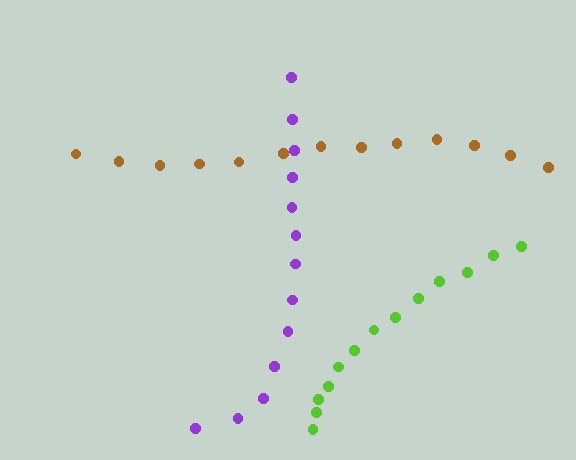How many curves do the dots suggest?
There are 3 distinct paths.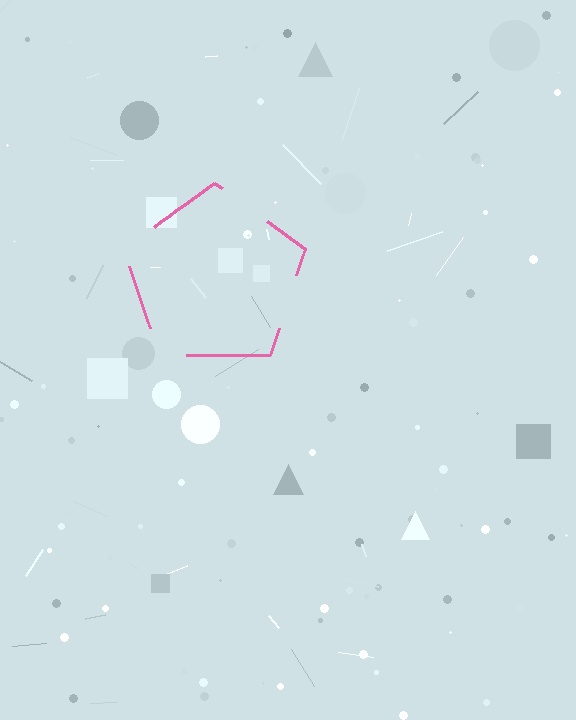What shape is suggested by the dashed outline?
The dashed outline suggests a pentagon.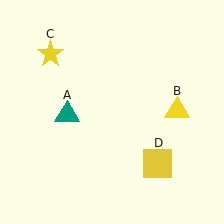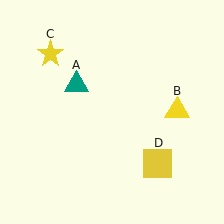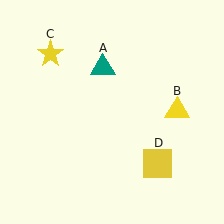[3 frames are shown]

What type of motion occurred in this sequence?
The teal triangle (object A) rotated clockwise around the center of the scene.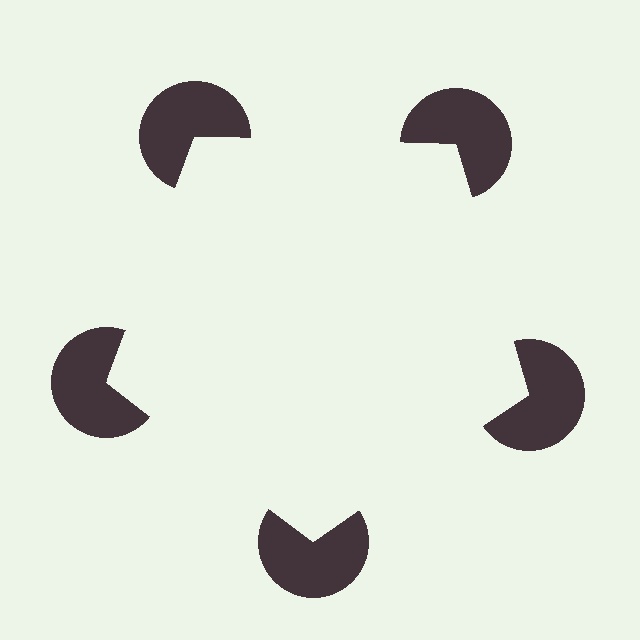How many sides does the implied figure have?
5 sides.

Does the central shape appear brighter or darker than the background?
It typically appears slightly brighter than the background, even though no actual brightness change is drawn.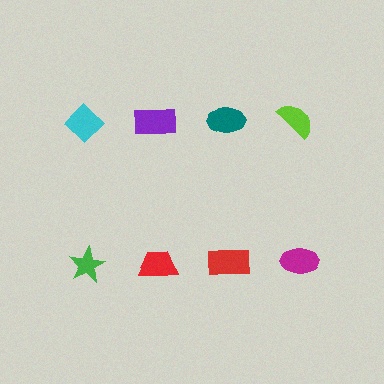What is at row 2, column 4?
A magenta ellipse.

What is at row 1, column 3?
A teal ellipse.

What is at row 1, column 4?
A lime semicircle.